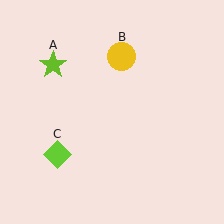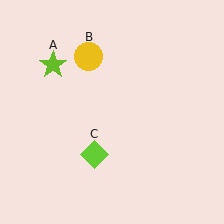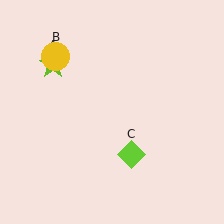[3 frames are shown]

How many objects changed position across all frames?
2 objects changed position: yellow circle (object B), lime diamond (object C).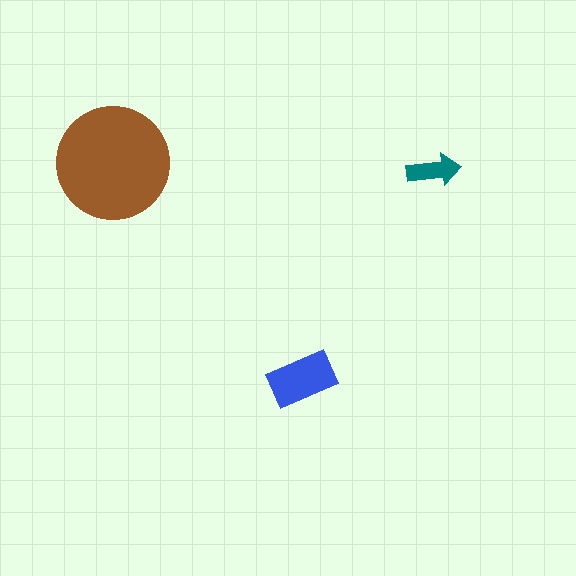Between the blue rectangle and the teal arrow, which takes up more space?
The blue rectangle.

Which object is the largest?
The brown circle.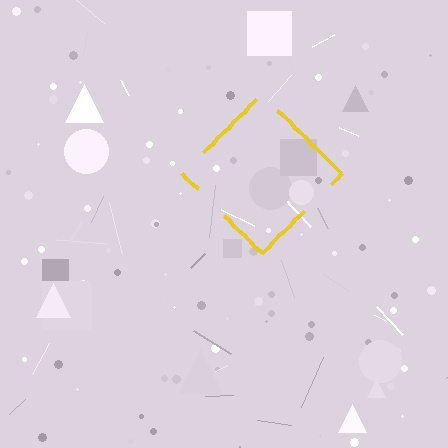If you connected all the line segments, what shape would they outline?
They would outline a diamond.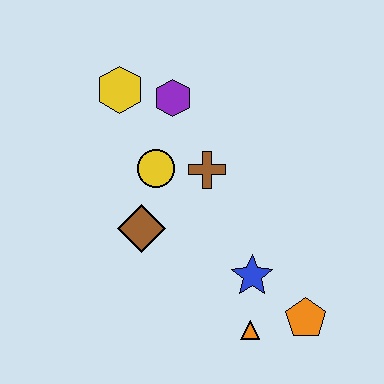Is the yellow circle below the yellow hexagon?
Yes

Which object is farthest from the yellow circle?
The orange pentagon is farthest from the yellow circle.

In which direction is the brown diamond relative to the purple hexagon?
The brown diamond is below the purple hexagon.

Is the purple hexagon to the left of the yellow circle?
No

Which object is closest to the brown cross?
The yellow circle is closest to the brown cross.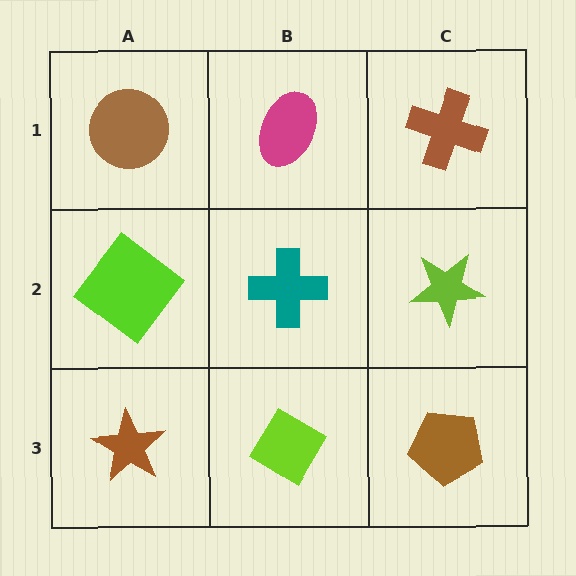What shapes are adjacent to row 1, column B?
A teal cross (row 2, column B), a brown circle (row 1, column A), a brown cross (row 1, column C).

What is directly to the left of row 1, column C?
A magenta ellipse.